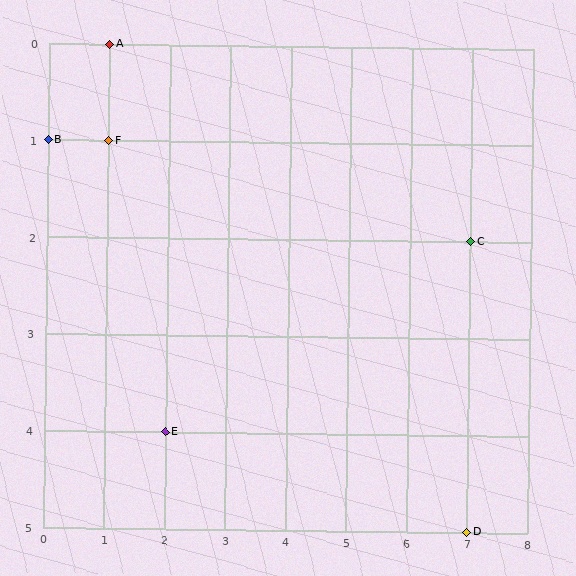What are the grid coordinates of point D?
Point D is at grid coordinates (7, 5).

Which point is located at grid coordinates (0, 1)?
Point B is at (0, 1).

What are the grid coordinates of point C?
Point C is at grid coordinates (7, 2).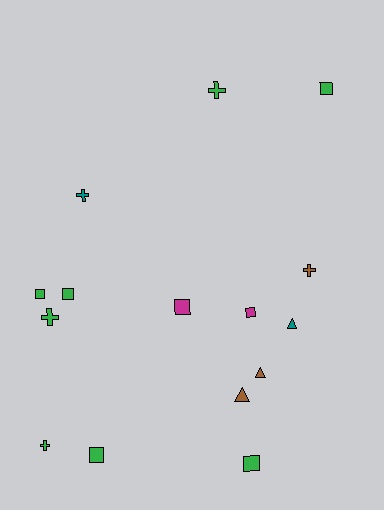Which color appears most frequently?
Green, with 8 objects.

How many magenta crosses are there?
There are no magenta crosses.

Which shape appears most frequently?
Square, with 7 objects.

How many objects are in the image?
There are 15 objects.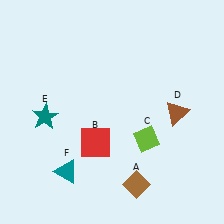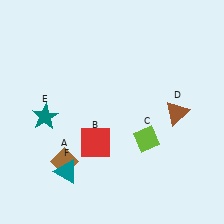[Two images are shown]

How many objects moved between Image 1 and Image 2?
1 object moved between the two images.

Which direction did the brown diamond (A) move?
The brown diamond (A) moved left.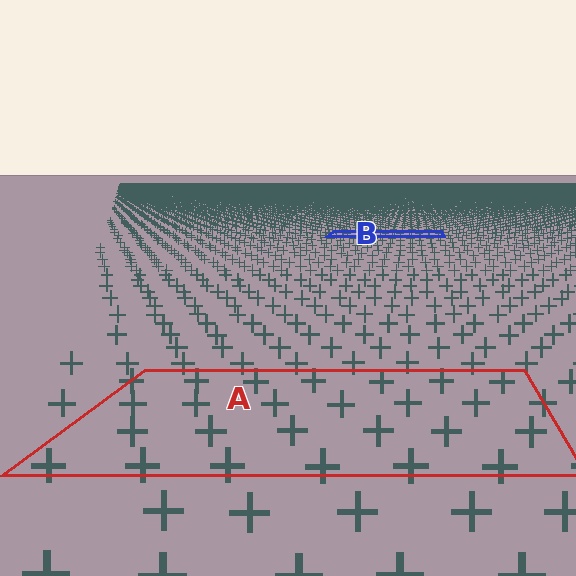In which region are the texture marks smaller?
The texture marks are smaller in region B, because it is farther away.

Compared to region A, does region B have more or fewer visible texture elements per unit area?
Region B has more texture elements per unit area — they are packed more densely because it is farther away.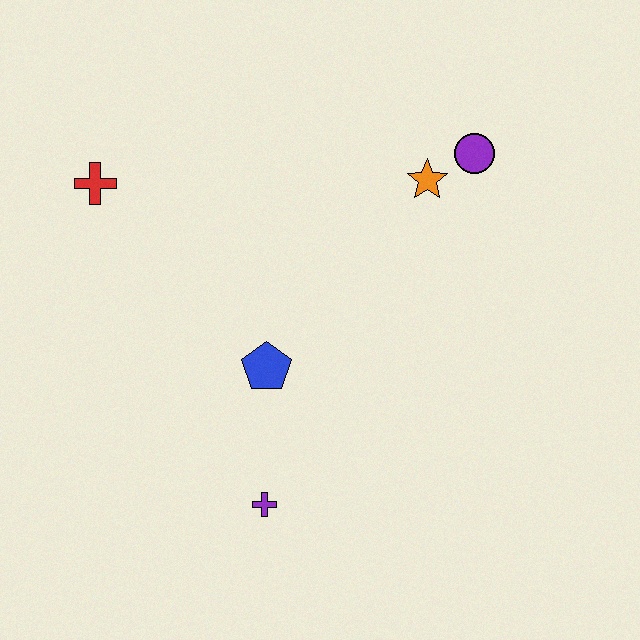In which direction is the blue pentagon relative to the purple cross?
The blue pentagon is above the purple cross.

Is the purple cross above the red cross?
No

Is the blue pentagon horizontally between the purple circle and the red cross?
Yes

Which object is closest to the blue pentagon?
The purple cross is closest to the blue pentagon.